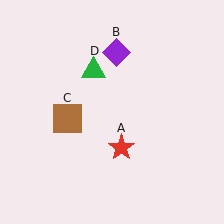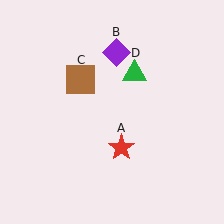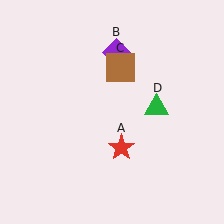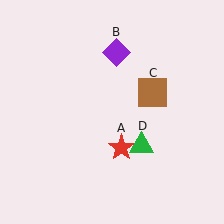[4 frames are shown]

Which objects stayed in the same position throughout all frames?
Red star (object A) and purple diamond (object B) remained stationary.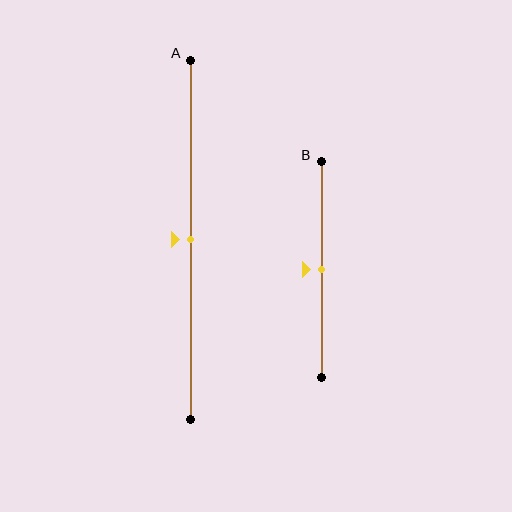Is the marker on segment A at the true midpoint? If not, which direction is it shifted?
Yes, the marker on segment A is at the true midpoint.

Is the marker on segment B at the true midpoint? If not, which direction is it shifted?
Yes, the marker on segment B is at the true midpoint.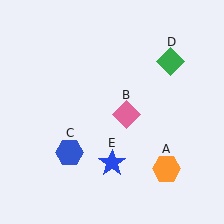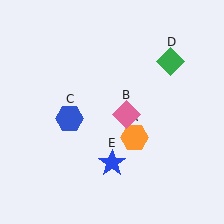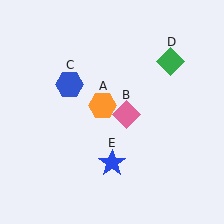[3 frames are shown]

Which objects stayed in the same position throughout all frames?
Pink diamond (object B) and green diamond (object D) and blue star (object E) remained stationary.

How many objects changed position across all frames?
2 objects changed position: orange hexagon (object A), blue hexagon (object C).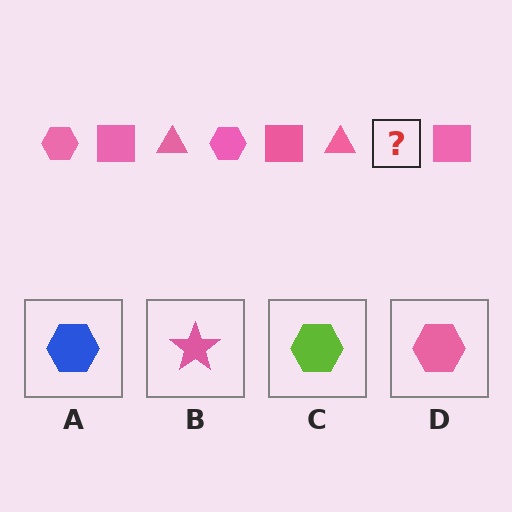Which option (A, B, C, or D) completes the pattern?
D.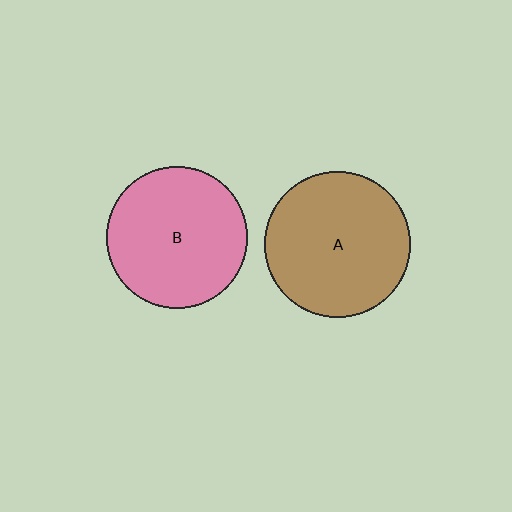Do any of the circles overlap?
No, none of the circles overlap.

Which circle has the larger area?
Circle A (brown).